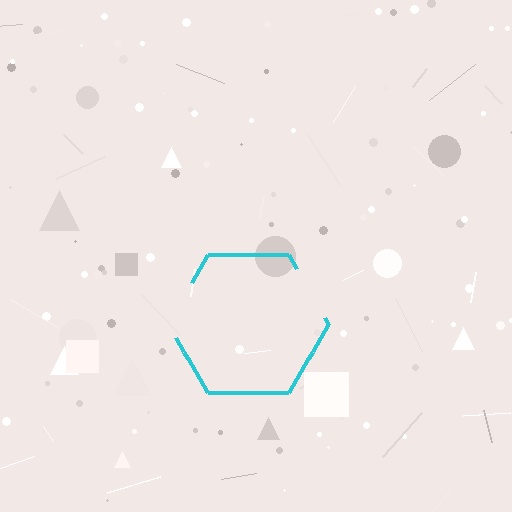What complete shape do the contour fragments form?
The contour fragments form a hexagon.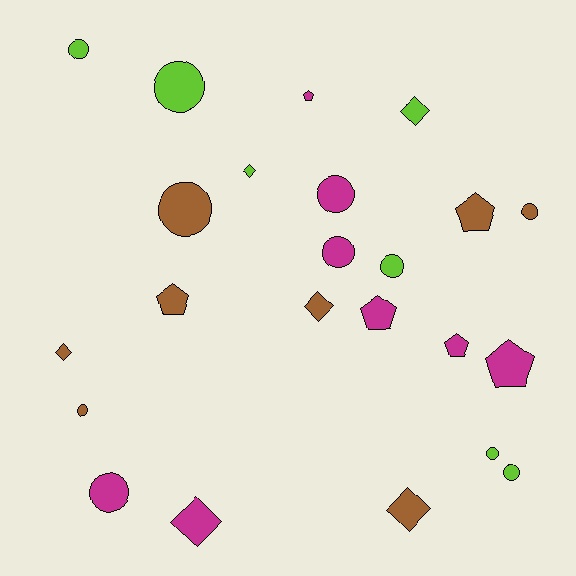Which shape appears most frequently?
Circle, with 11 objects.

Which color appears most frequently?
Magenta, with 8 objects.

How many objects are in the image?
There are 23 objects.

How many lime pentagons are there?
There are no lime pentagons.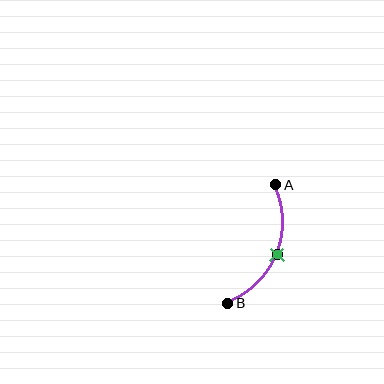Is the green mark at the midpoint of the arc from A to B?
Yes. The green mark lies on the arc at equal arc-length from both A and B — it is the arc midpoint.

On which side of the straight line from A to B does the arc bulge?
The arc bulges to the right of the straight line connecting A and B.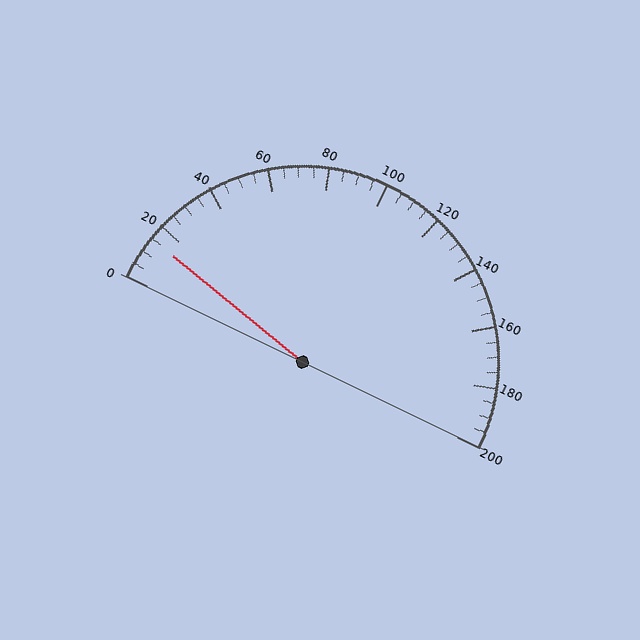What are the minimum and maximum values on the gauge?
The gauge ranges from 0 to 200.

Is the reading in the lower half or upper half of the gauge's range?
The reading is in the lower half of the range (0 to 200).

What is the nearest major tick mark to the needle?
The nearest major tick mark is 20.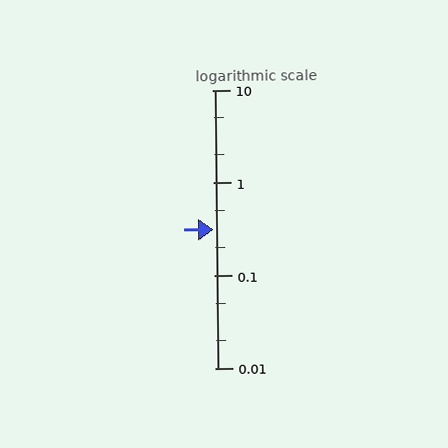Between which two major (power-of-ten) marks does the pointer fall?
The pointer is between 0.1 and 1.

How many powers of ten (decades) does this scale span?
The scale spans 3 decades, from 0.01 to 10.